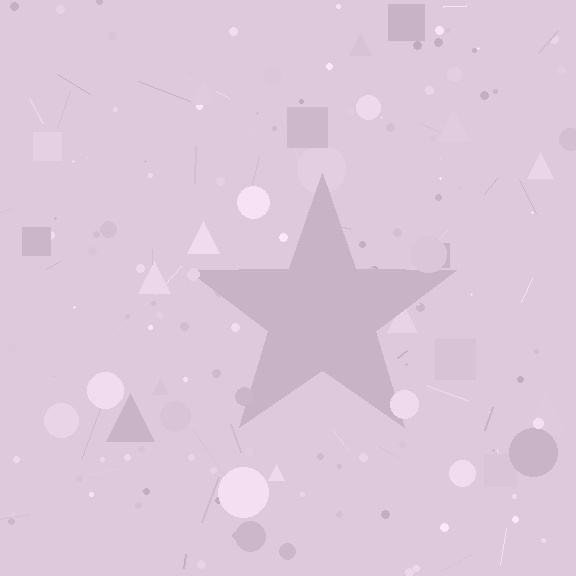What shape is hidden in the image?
A star is hidden in the image.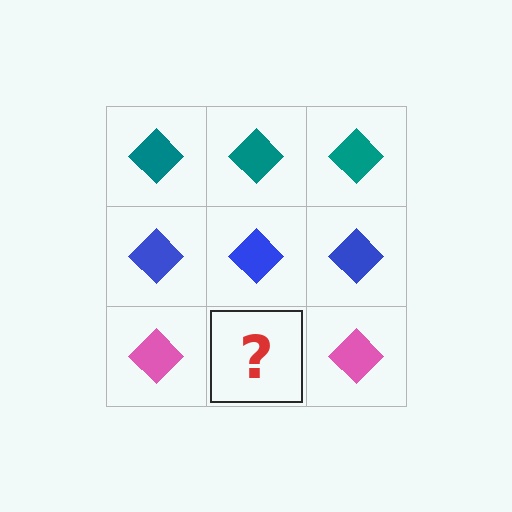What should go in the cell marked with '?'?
The missing cell should contain a pink diamond.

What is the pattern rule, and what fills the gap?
The rule is that each row has a consistent color. The gap should be filled with a pink diamond.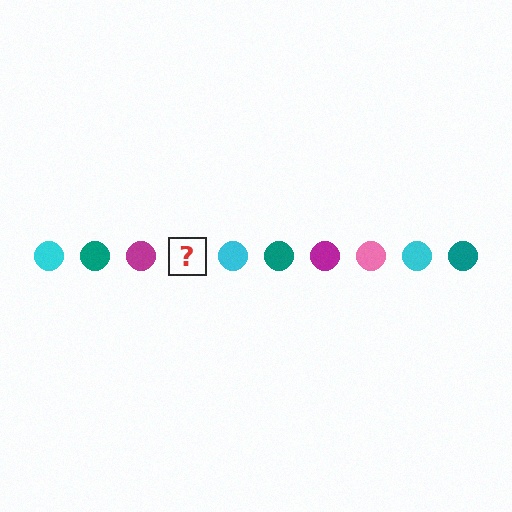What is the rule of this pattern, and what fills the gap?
The rule is that the pattern cycles through cyan, teal, magenta, pink circles. The gap should be filled with a pink circle.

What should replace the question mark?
The question mark should be replaced with a pink circle.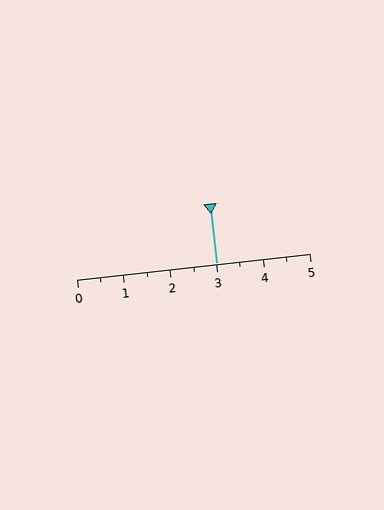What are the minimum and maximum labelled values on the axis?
The axis runs from 0 to 5.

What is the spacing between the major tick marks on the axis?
The major ticks are spaced 1 apart.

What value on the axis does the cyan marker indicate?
The marker indicates approximately 3.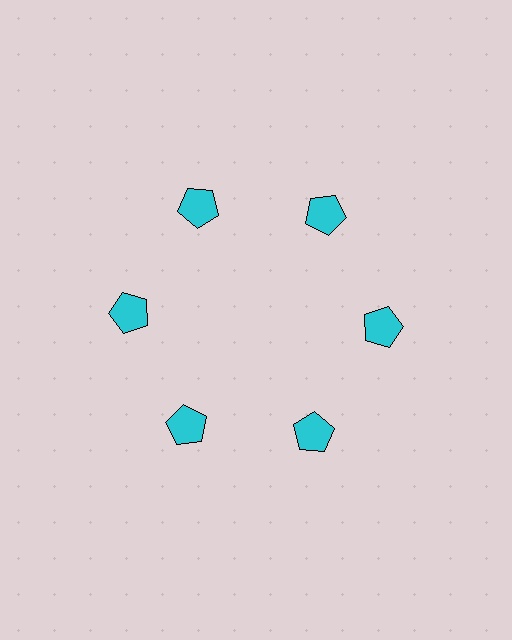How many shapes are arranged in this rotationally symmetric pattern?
There are 6 shapes, arranged in 6 groups of 1.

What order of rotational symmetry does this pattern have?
This pattern has 6-fold rotational symmetry.